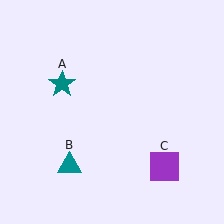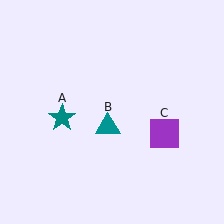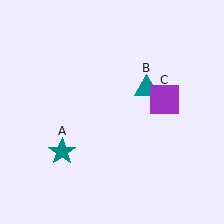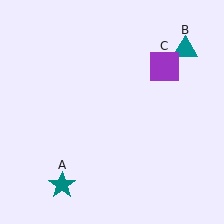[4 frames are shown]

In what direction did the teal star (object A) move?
The teal star (object A) moved down.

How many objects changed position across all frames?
3 objects changed position: teal star (object A), teal triangle (object B), purple square (object C).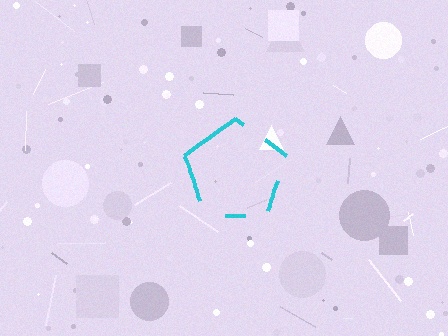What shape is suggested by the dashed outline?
The dashed outline suggests a pentagon.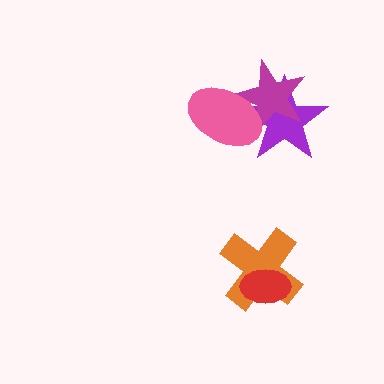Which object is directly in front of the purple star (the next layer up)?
The magenta star is directly in front of the purple star.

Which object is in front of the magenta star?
The pink ellipse is in front of the magenta star.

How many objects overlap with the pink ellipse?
2 objects overlap with the pink ellipse.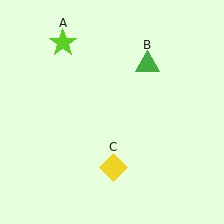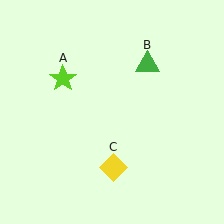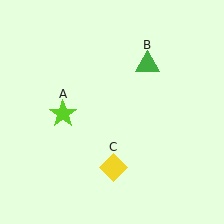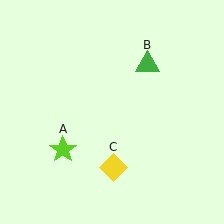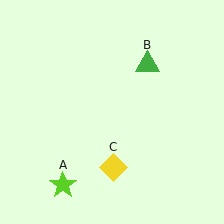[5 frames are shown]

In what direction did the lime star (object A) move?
The lime star (object A) moved down.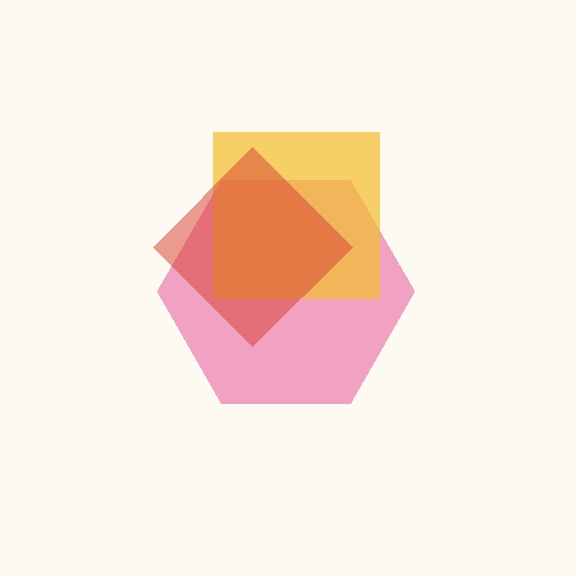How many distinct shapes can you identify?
There are 3 distinct shapes: a pink hexagon, a yellow square, a red diamond.